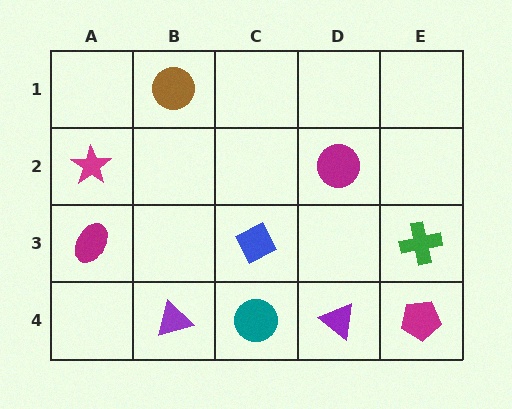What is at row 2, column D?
A magenta circle.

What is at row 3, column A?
A magenta ellipse.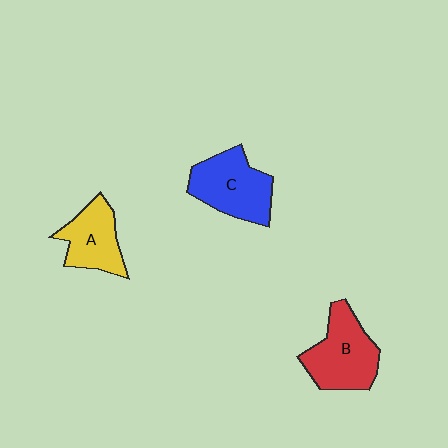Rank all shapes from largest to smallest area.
From largest to smallest: B (red), C (blue), A (yellow).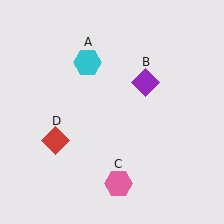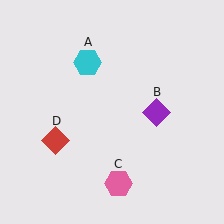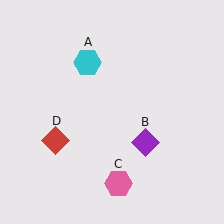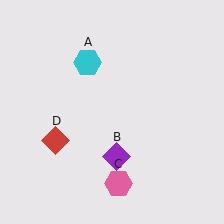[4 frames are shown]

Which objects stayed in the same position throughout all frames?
Cyan hexagon (object A) and pink hexagon (object C) and red diamond (object D) remained stationary.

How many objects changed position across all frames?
1 object changed position: purple diamond (object B).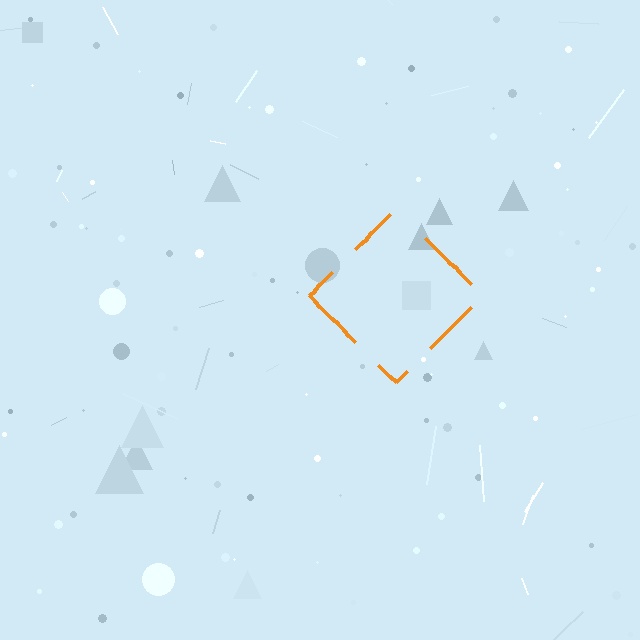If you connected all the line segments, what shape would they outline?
They would outline a diamond.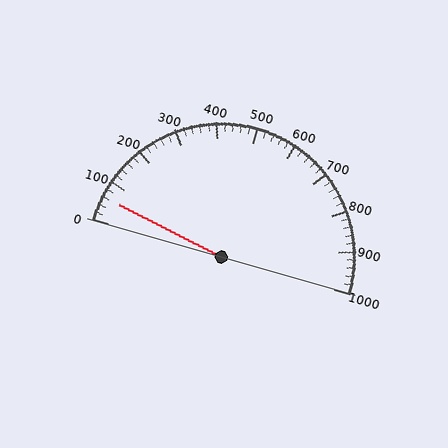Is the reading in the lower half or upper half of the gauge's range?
The reading is in the lower half of the range (0 to 1000).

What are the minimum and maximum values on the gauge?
The gauge ranges from 0 to 1000.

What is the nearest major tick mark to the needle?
The nearest major tick mark is 100.